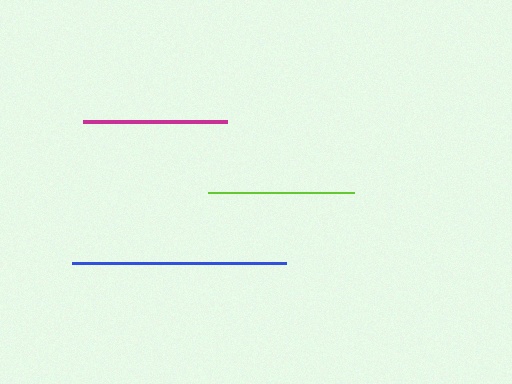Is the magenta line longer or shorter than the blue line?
The blue line is longer than the magenta line.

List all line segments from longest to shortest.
From longest to shortest: blue, lime, magenta.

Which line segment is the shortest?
The magenta line is the shortest at approximately 143 pixels.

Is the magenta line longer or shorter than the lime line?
The lime line is longer than the magenta line.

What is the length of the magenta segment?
The magenta segment is approximately 143 pixels long.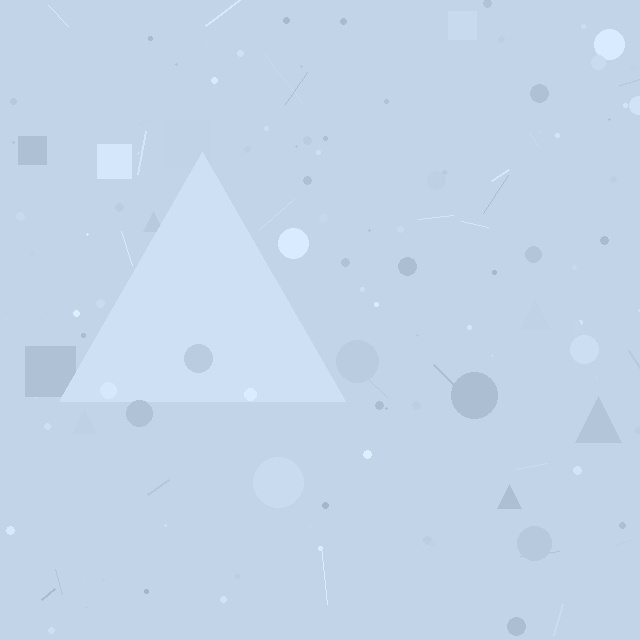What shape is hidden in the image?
A triangle is hidden in the image.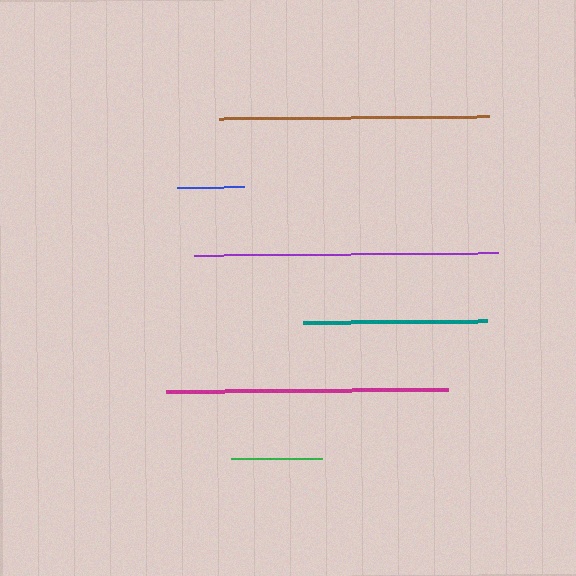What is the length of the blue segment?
The blue segment is approximately 68 pixels long.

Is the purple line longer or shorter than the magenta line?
The purple line is longer than the magenta line.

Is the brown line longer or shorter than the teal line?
The brown line is longer than the teal line.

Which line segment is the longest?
The purple line is the longest at approximately 304 pixels.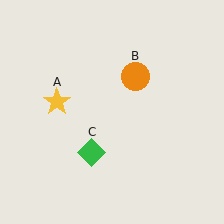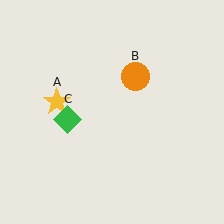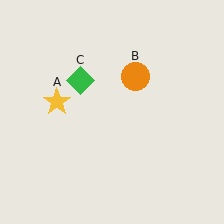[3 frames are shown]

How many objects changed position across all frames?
1 object changed position: green diamond (object C).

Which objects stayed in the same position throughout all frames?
Yellow star (object A) and orange circle (object B) remained stationary.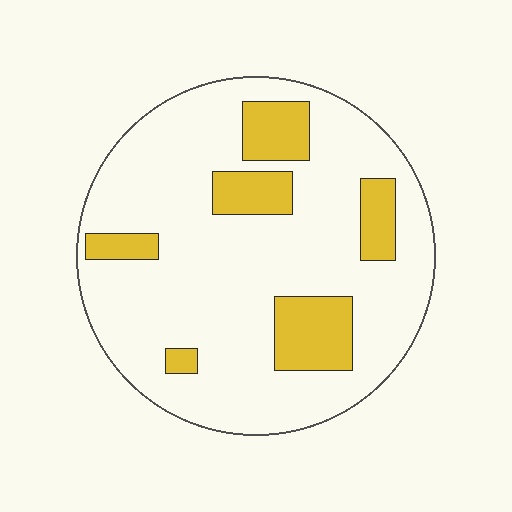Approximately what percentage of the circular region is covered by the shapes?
Approximately 20%.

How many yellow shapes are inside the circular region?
6.